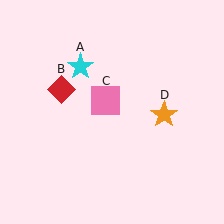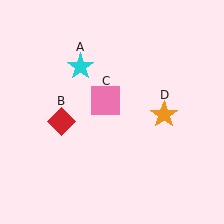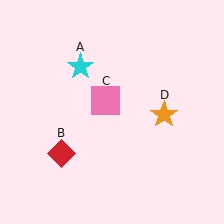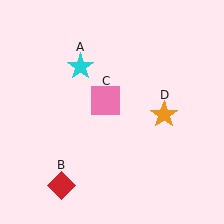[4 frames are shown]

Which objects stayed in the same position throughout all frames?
Cyan star (object A) and pink square (object C) and orange star (object D) remained stationary.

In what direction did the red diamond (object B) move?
The red diamond (object B) moved down.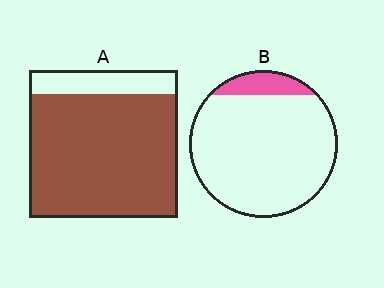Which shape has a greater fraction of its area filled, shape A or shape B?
Shape A.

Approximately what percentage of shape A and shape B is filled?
A is approximately 85% and B is approximately 10%.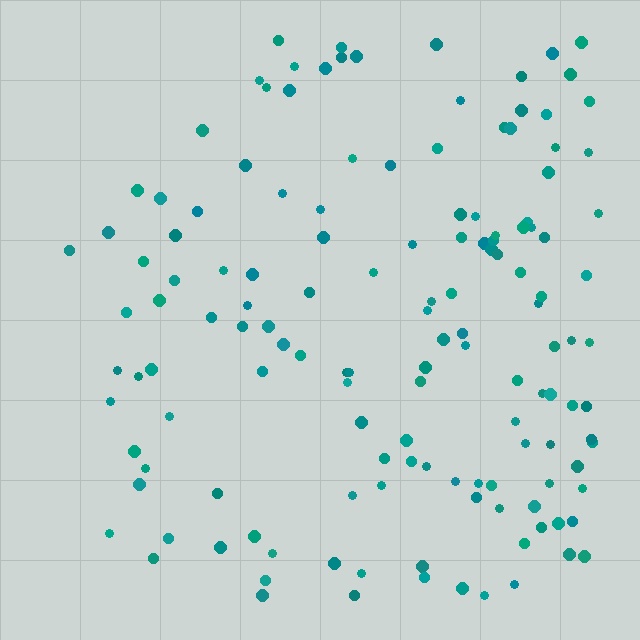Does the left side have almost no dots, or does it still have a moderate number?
Still a moderate number, just noticeably fewer than the right.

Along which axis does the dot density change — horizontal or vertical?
Horizontal.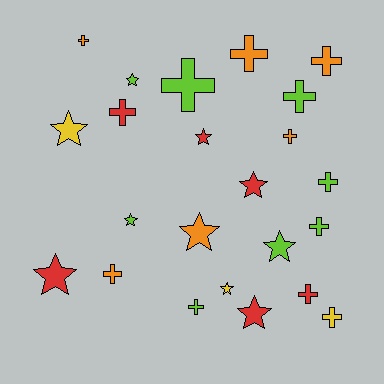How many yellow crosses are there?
There is 1 yellow cross.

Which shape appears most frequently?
Cross, with 13 objects.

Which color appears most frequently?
Lime, with 8 objects.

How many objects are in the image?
There are 23 objects.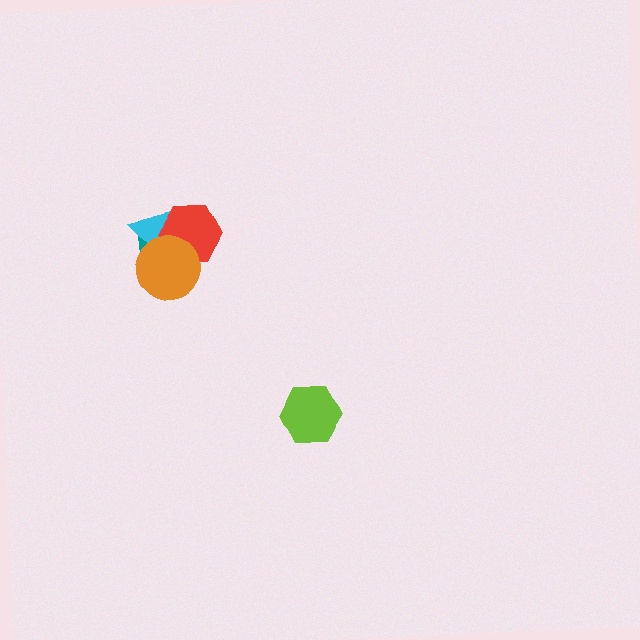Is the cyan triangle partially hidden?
Yes, it is partially covered by another shape.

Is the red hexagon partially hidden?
Yes, it is partially covered by another shape.